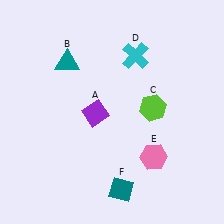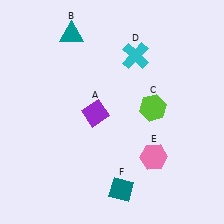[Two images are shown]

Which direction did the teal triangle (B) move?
The teal triangle (B) moved up.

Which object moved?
The teal triangle (B) moved up.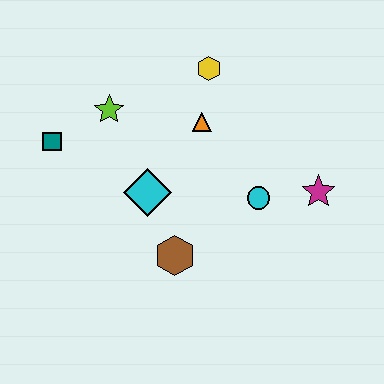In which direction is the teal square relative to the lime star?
The teal square is to the left of the lime star.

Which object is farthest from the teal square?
The magenta star is farthest from the teal square.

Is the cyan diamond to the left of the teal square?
No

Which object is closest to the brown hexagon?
The cyan diamond is closest to the brown hexagon.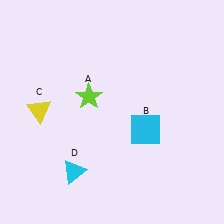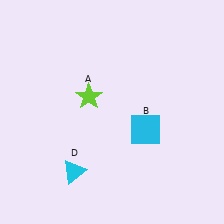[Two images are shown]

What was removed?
The yellow triangle (C) was removed in Image 2.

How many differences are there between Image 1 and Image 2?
There is 1 difference between the two images.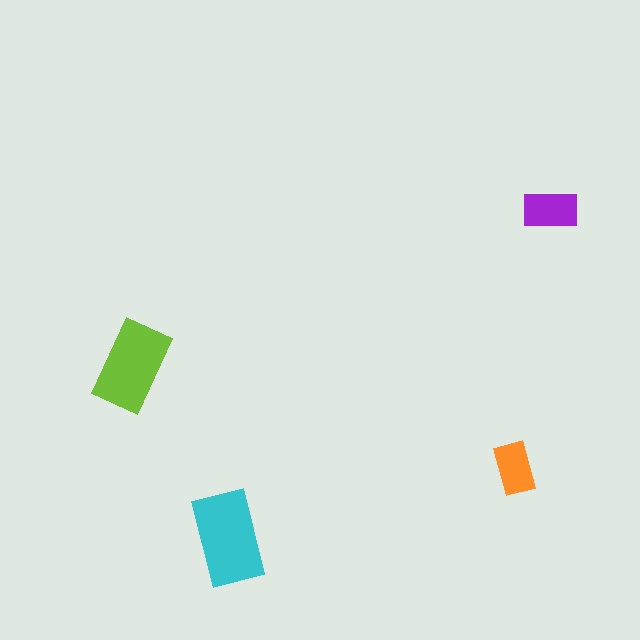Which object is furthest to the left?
The lime rectangle is leftmost.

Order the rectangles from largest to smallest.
the cyan one, the lime one, the purple one, the orange one.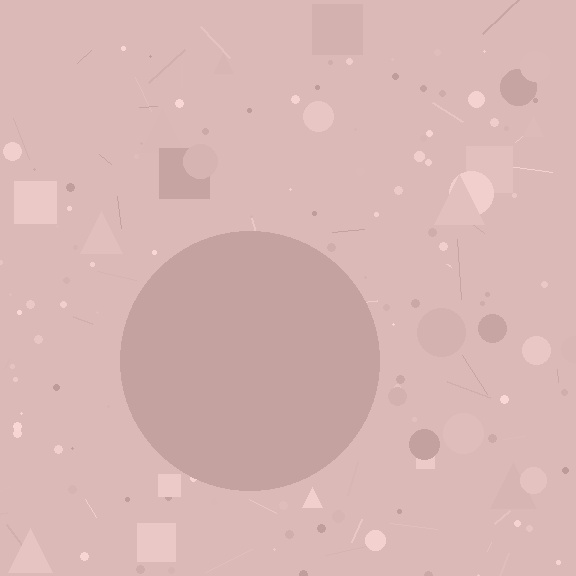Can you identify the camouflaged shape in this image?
The camouflaged shape is a circle.